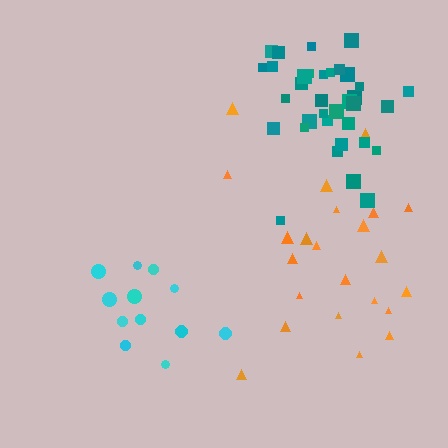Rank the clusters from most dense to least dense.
teal, cyan, orange.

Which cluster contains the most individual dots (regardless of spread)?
Teal (35).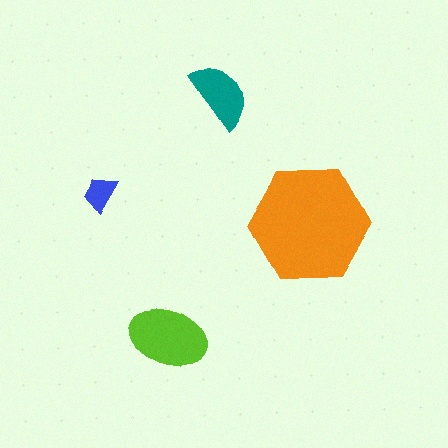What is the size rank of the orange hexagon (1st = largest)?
1st.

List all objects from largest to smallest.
The orange hexagon, the lime ellipse, the teal semicircle, the blue trapezoid.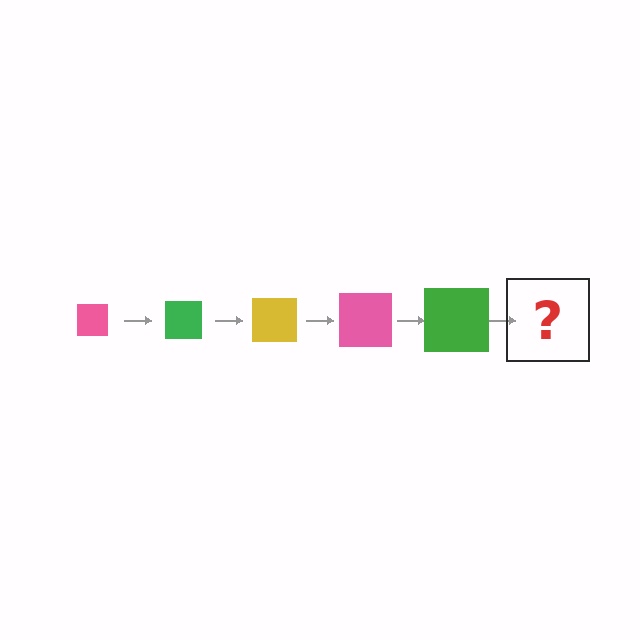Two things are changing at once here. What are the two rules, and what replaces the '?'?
The two rules are that the square grows larger each step and the color cycles through pink, green, and yellow. The '?' should be a yellow square, larger than the previous one.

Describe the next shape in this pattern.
It should be a yellow square, larger than the previous one.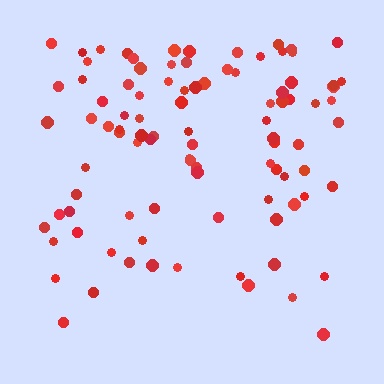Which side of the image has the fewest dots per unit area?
The bottom.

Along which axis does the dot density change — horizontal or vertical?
Vertical.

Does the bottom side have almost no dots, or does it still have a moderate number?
Still a moderate number, just noticeably fewer than the top.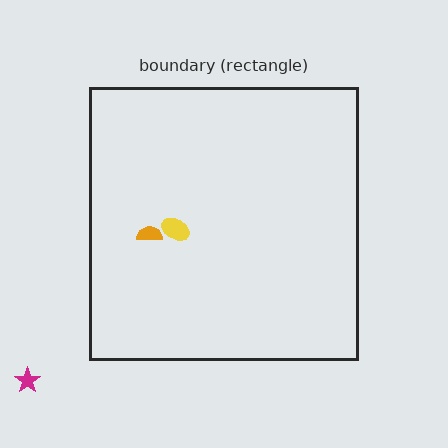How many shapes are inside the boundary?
2 inside, 1 outside.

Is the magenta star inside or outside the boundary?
Outside.